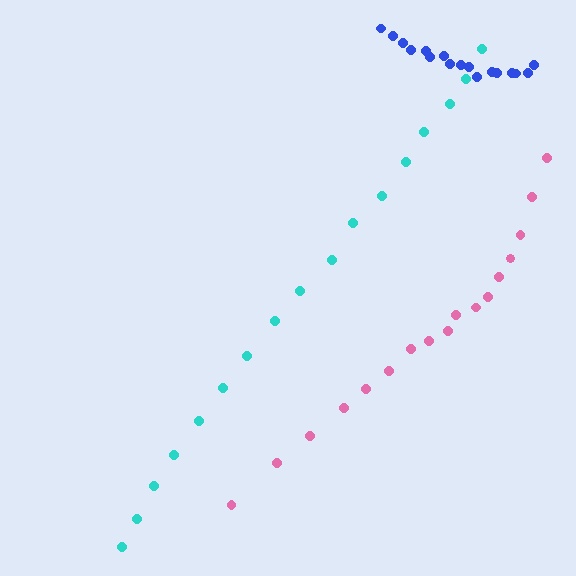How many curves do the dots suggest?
There are 3 distinct paths.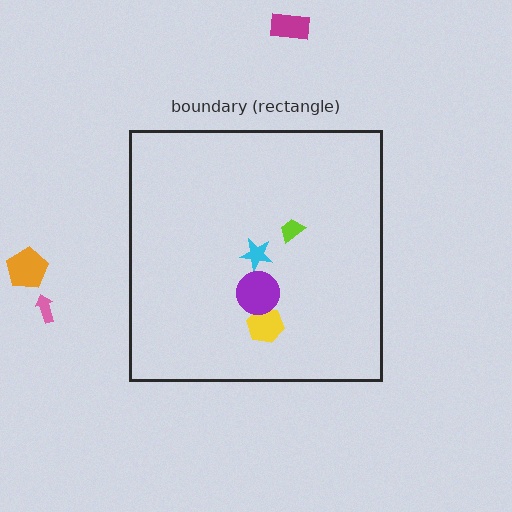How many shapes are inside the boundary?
4 inside, 3 outside.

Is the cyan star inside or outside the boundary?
Inside.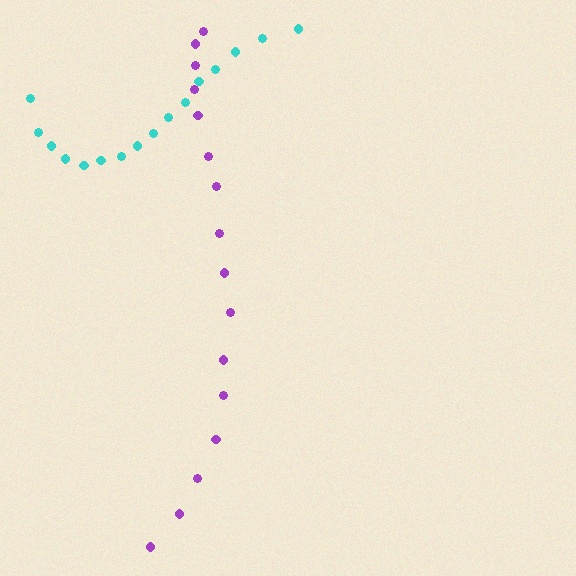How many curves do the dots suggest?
There are 2 distinct paths.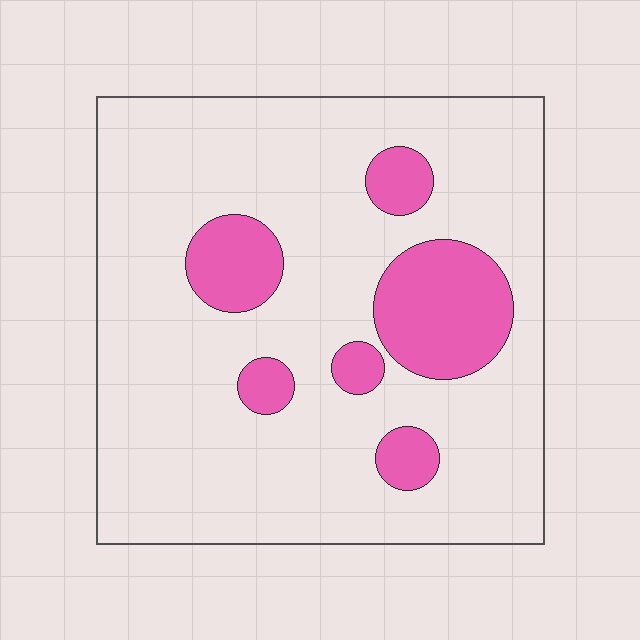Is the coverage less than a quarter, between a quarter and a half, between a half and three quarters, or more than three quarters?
Less than a quarter.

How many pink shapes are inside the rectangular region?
6.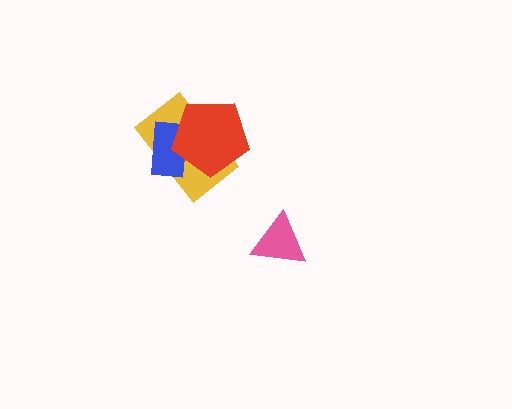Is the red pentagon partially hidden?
No, no other shape covers it.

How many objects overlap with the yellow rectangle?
2 objects overlap with the yellow rectangle.